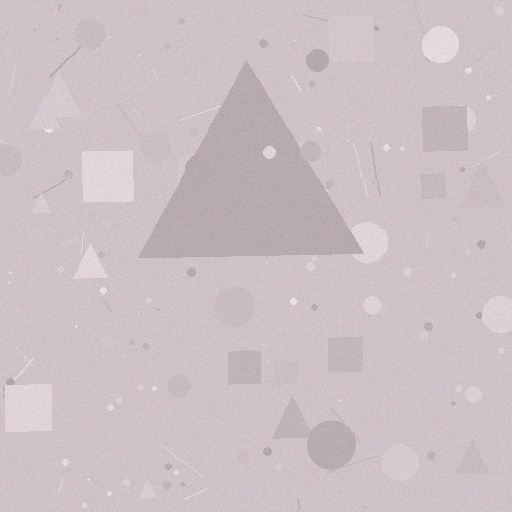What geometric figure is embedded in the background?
A triangle is embedded in the background.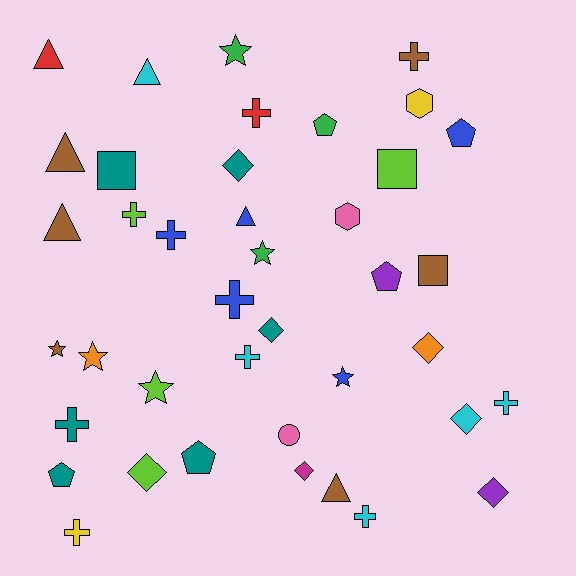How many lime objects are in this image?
There are 4 lime objects.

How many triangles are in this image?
There are 6 triangles.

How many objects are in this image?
There are 40 objects.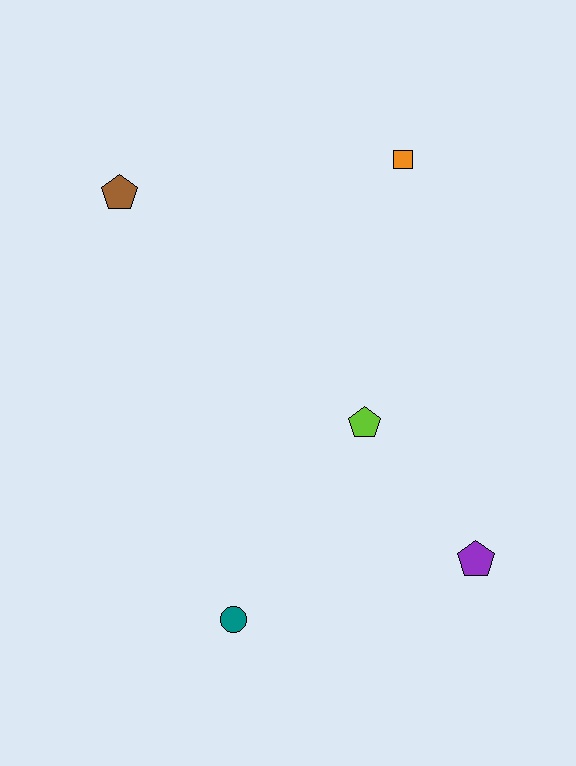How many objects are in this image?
There are 5 objects.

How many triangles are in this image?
There are no triangles.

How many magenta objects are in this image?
There are no magenta objects.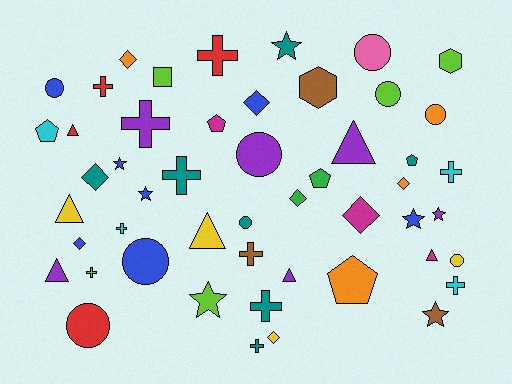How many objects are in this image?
There are 50 objects.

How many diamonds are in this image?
There are 8 diamonds.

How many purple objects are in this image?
There are 6 purple objects.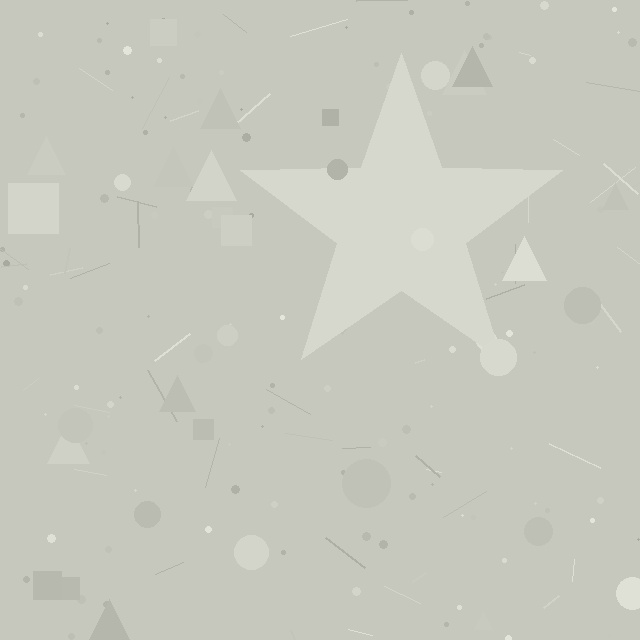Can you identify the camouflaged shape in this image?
The camouflaged shape is a star.